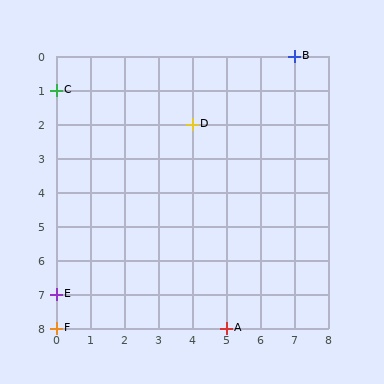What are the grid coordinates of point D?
Point D is at grid coordinates (4, 2).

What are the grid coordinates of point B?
Point B is at grid coordinates (7, 0).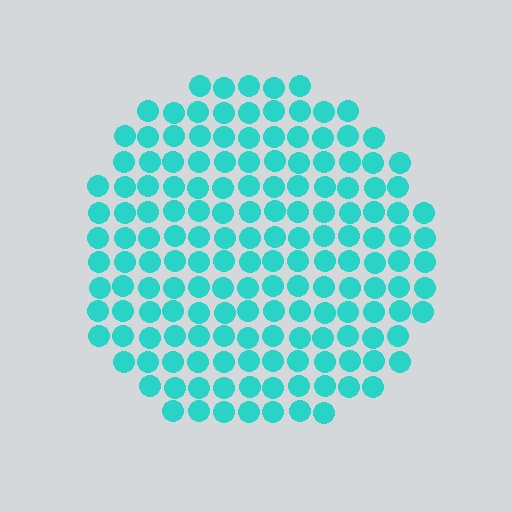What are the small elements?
The small elements are circles.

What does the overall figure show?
The overall figure shows a circle.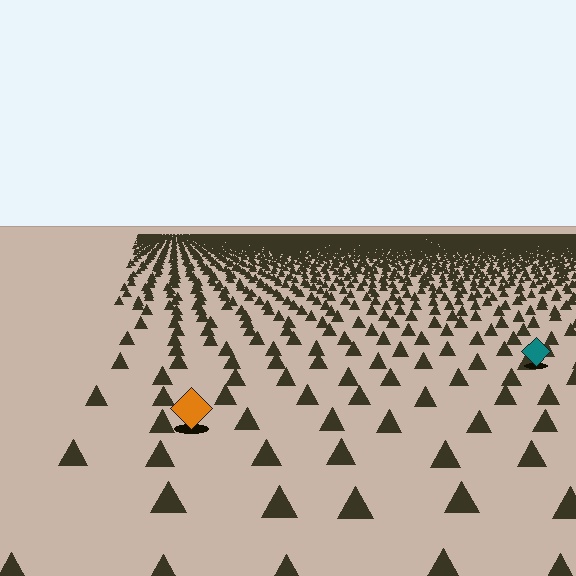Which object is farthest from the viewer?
The teal diamond is farthest from the viewer. It appears smaller and the ground texture around it is denser.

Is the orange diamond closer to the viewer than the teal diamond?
Yes. The orange diamond is closer — you can tell from the texture gradient: the ground texture is coarser near it.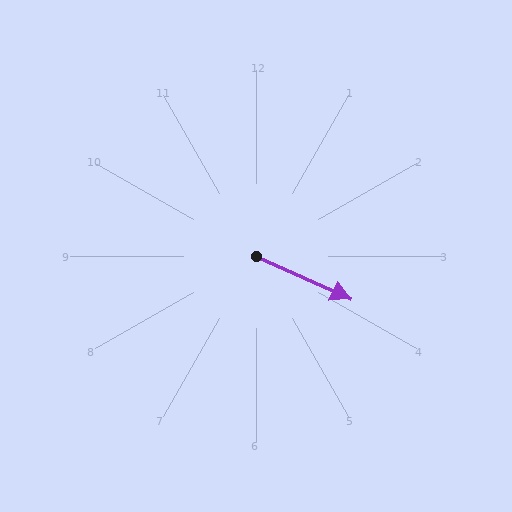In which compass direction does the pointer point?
Southeast.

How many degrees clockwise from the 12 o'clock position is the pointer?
Approximately 114 degrees.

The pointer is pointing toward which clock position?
Roughly 4 o'clock.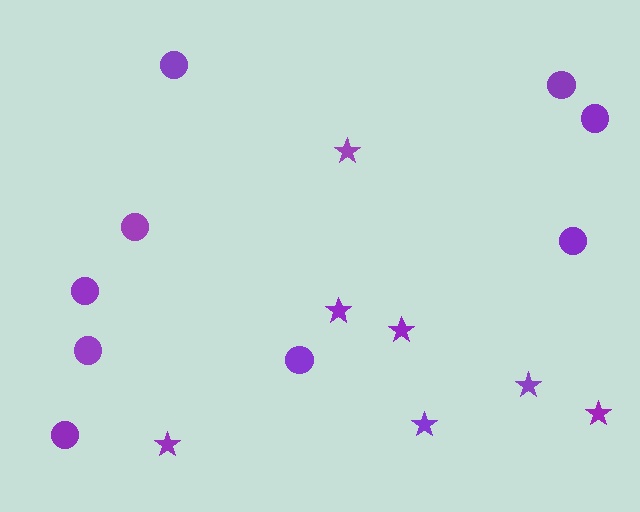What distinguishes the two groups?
There are 2 groups: one group of circles (9) and one group of stars (7).